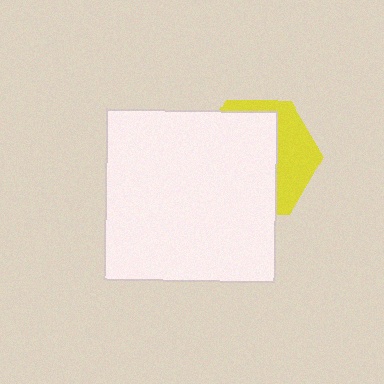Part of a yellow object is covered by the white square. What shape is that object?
It is a hexagon.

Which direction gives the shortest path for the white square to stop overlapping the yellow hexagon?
Moving left gives the shortest separation.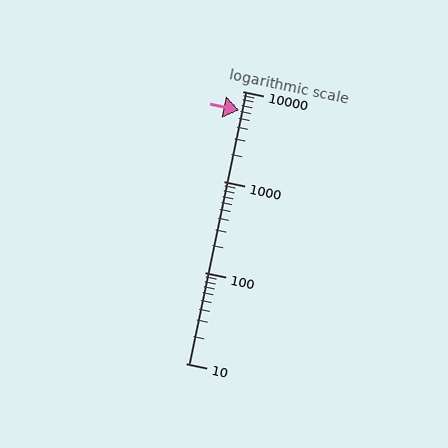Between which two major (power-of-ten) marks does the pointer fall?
The pointer is between 1000 and 10000.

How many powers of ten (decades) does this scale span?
The scale spans 3 decades, from 10 to 10000.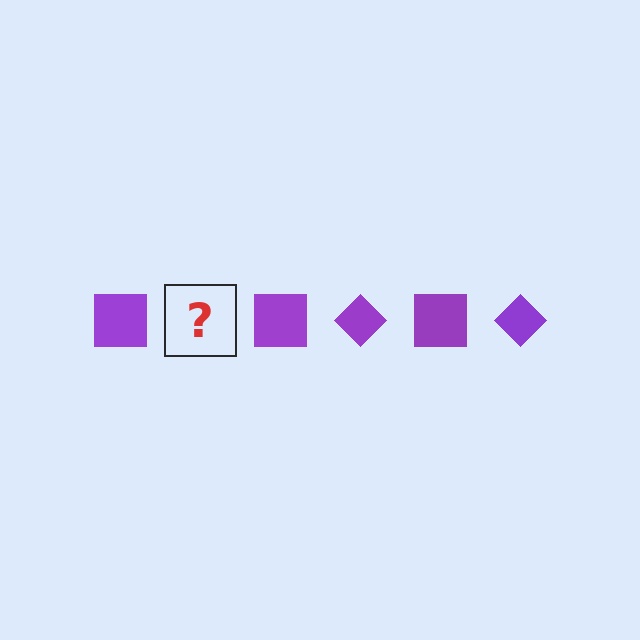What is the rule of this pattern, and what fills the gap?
The rule is that the pattern cycles through square, diamond shapes in purple. The gap should be filled with a purple diamond.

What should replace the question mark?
The question mark should be replaced with a purple diamond.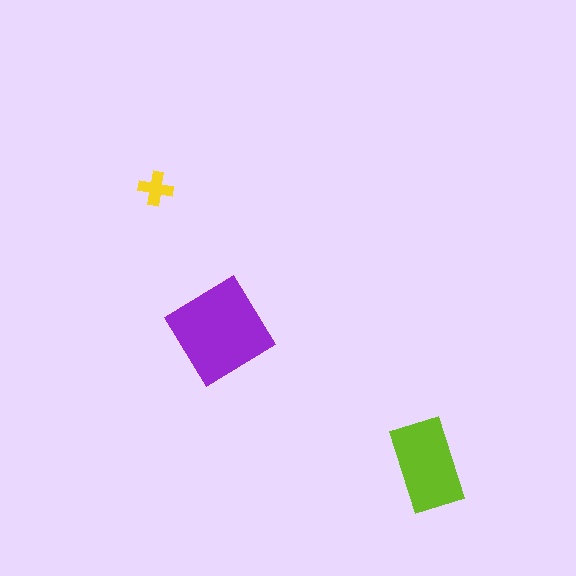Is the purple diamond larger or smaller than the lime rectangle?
Larger.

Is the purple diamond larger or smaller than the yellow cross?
Larger.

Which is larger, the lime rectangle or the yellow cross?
The lime rectangle.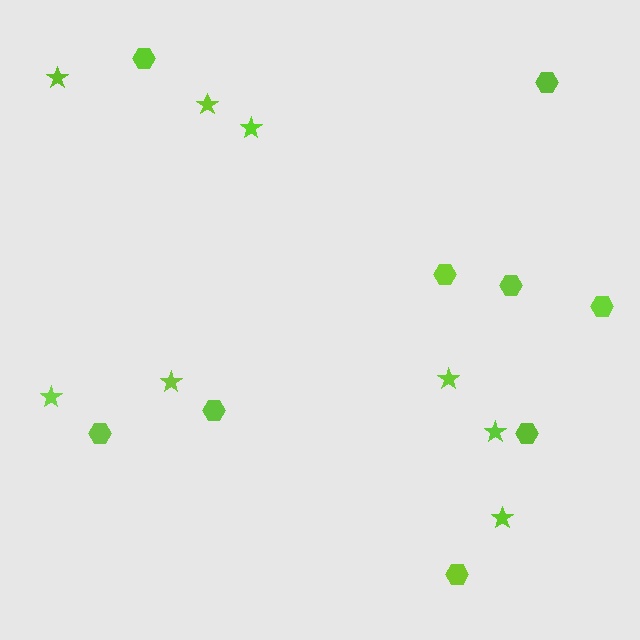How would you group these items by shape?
There are 2 groups: one group of hexagons (9) and one group of stars (8).